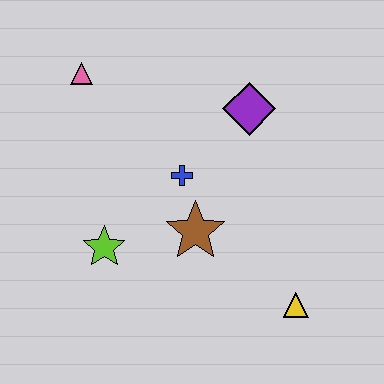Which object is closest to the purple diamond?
The blue cross is closest to the purple diamond.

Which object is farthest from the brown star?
The pink triangle is farthest from the brown star.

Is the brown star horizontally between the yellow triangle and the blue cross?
Yes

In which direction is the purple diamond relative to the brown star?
The purple diamond is above the brown star.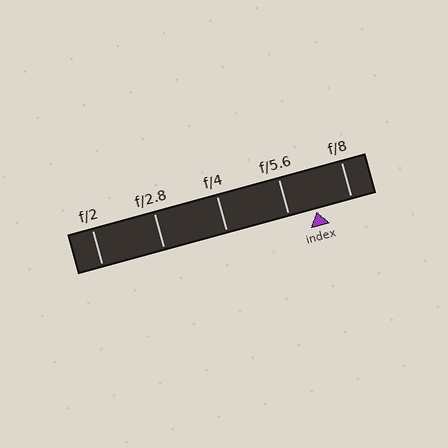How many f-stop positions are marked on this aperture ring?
There are 5 f-stop positions marked.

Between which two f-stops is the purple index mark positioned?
The index mark is between f/5.6 and f/8.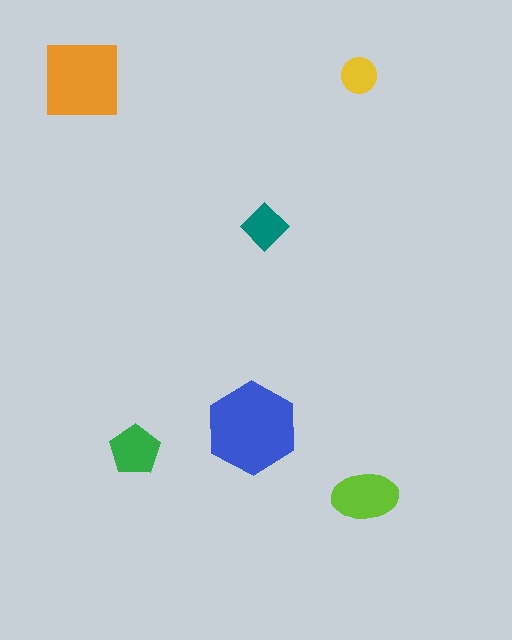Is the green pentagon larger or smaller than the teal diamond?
Larger.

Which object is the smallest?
The yellow circle.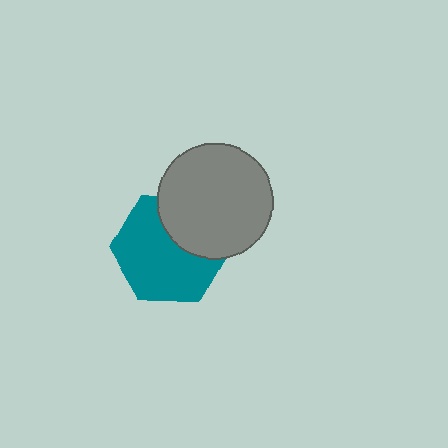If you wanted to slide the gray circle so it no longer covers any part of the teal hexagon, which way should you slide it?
Slide it toward the upper-right — that is the most direct way to separate the two shapes.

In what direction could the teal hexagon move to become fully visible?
The teal hexagon could move toward the lower-left. That would shift it out from behind the gray circle entirely.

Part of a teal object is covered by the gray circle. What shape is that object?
It is a hexagon.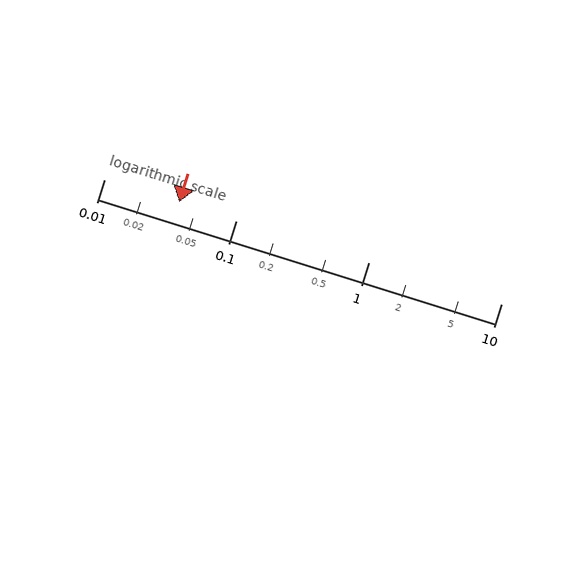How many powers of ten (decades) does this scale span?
The scale spans 3 decades, from 0.01 to 10.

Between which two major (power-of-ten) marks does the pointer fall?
The pointer is between 0.01 and 0.1.